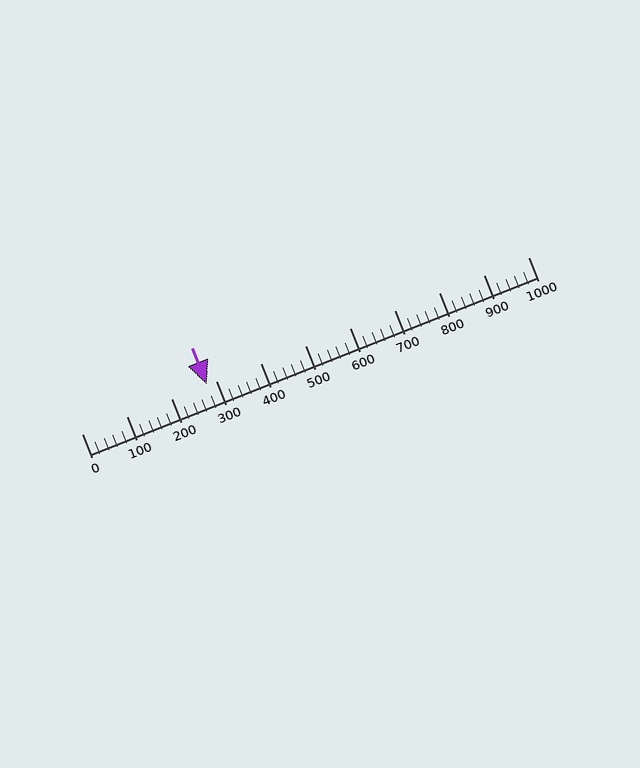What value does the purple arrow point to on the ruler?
The purple arrow points to approximately 280.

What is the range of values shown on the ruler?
The ruler shows values from 0 to 1000.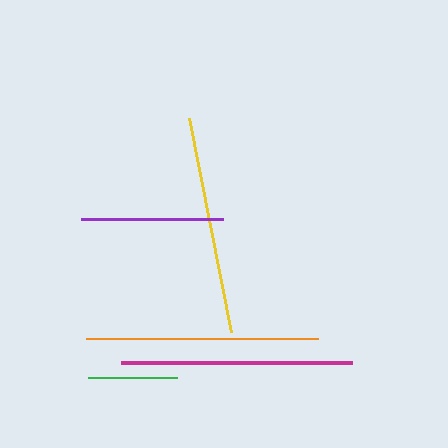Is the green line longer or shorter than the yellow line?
The yellow line is longer than the green line.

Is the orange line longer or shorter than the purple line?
The orange line is longer than the purple line.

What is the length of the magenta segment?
The magenta segment is approximately 230 pixels long.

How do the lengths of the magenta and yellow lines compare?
The magenta and yellow lines are approximately the same length.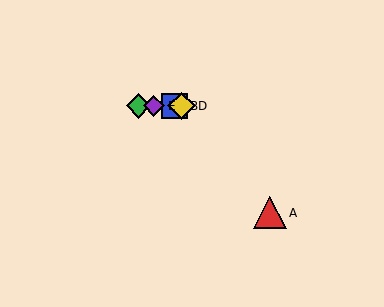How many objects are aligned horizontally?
4 objects (B, C, D, E) are aligned horizontally.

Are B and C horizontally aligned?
Yes, both are at y≈106.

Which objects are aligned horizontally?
Objects B, C, D, E are aligned horizontally.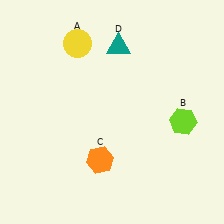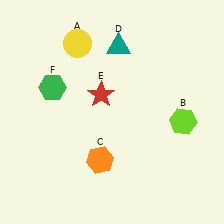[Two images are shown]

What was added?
A red star (E), a green hexagon (F) were added in Image 2.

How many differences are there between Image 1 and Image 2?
There are 2 differences between the two images.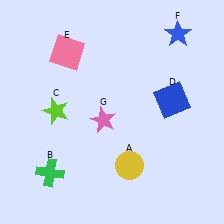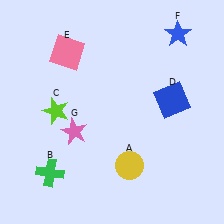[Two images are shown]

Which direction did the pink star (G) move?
The pink star (G) moved left.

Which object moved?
The pink star (G) moved left.